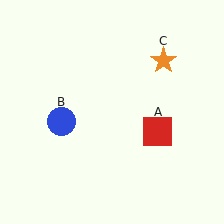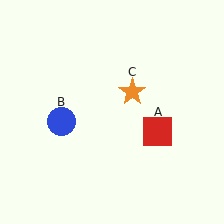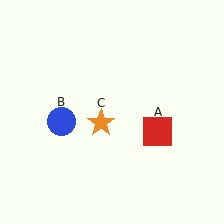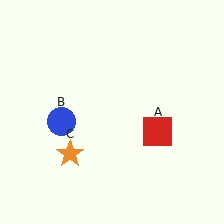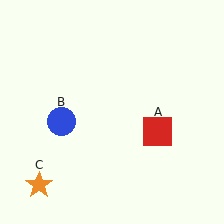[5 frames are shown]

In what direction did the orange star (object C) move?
The orange star (object C) moved down and to the left.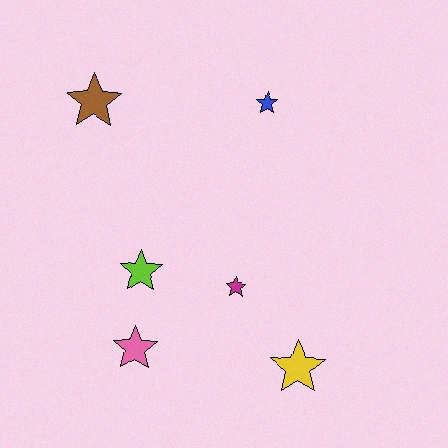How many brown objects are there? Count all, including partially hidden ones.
There is 1 brown object.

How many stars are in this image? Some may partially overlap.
There are 6 stars.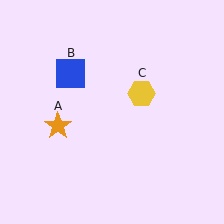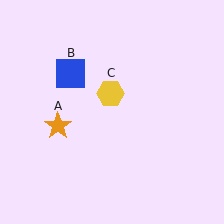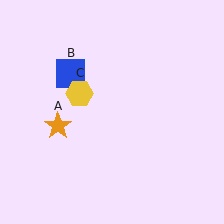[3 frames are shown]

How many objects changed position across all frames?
1 object changed position: yellow hexagon (object C).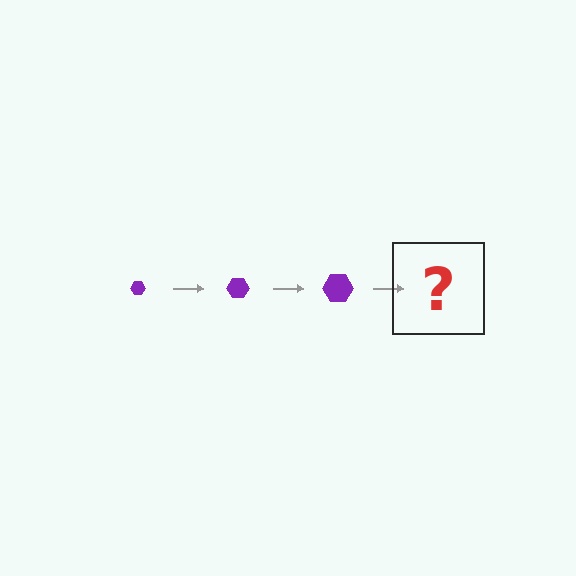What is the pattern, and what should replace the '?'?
The pattern is that the hexagon gets progressively larger each step. The '?' should be a purple hexagon, larger than the previous one.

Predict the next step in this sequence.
The next step is a purple hexagon, larger than the previous one.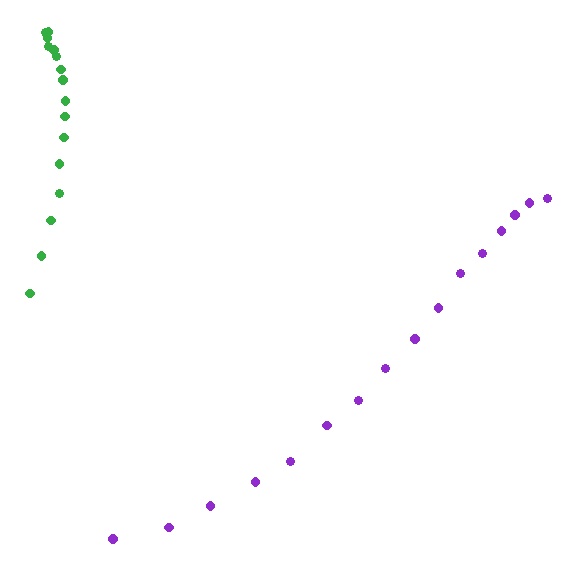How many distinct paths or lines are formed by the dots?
There are 2 distinct paths.